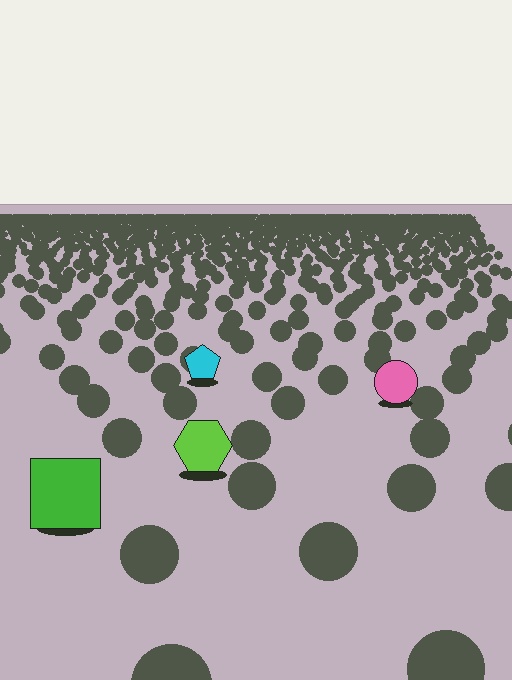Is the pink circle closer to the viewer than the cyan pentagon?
Yes. The pink circle is closer — you can tell from the texture gradient: the ground texture is coarser near it.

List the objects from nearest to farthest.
From nearest to farthest: the green square, the lime hexagon, the pink circle, the cyan pentagon.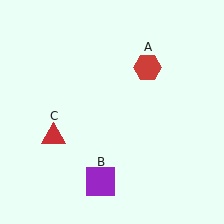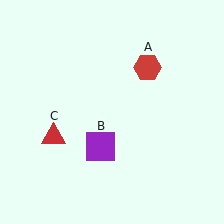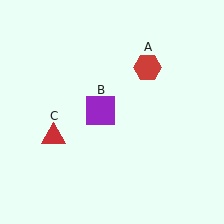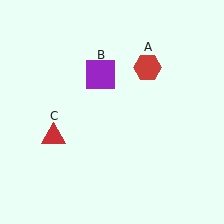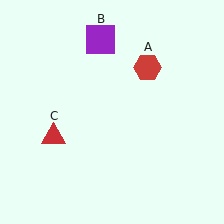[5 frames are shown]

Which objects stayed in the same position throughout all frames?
Red hexagon (object A) and red triangle (object C) remained stationary.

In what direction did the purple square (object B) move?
The purple square (object B) moved up.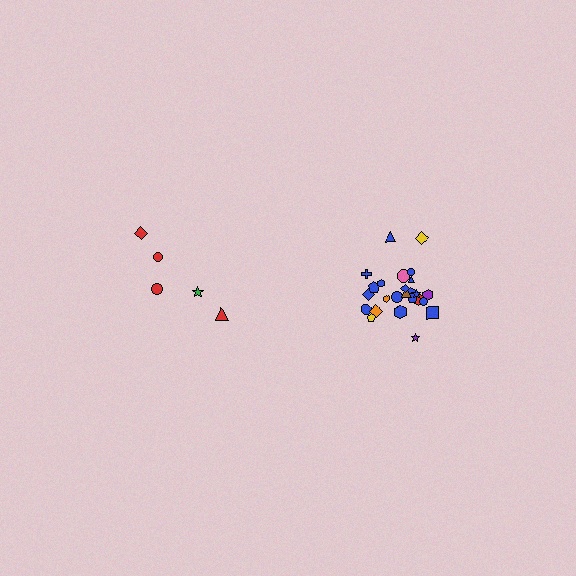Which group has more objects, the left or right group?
The right group.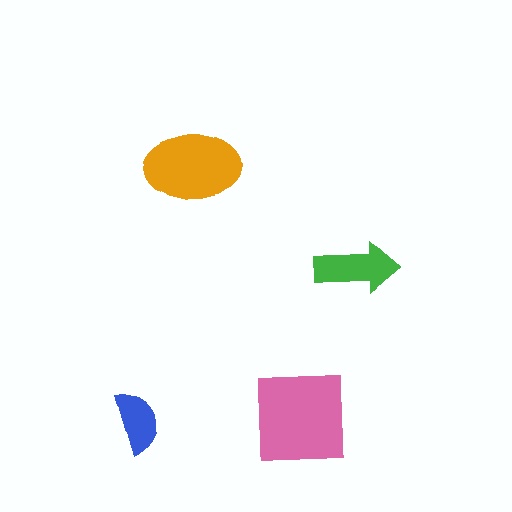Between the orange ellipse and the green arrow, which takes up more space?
The orange ellipse.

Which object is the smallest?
The blue semicircle.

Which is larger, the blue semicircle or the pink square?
The pink square.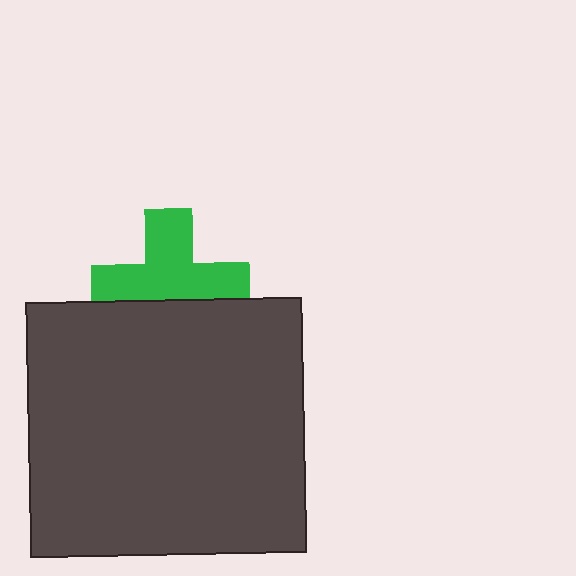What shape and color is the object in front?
The object in front is a dark gray rectangle.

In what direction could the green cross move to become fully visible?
The green cross could move up. That would shift it out from behind the dark gray rectangle entirely.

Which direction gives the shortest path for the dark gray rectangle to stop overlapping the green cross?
Moving down gives the shortest separation.